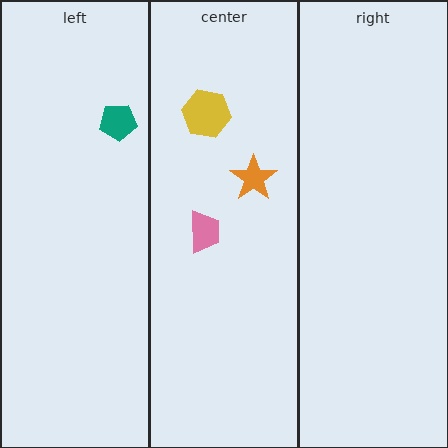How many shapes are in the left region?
1.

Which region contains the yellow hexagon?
The center region.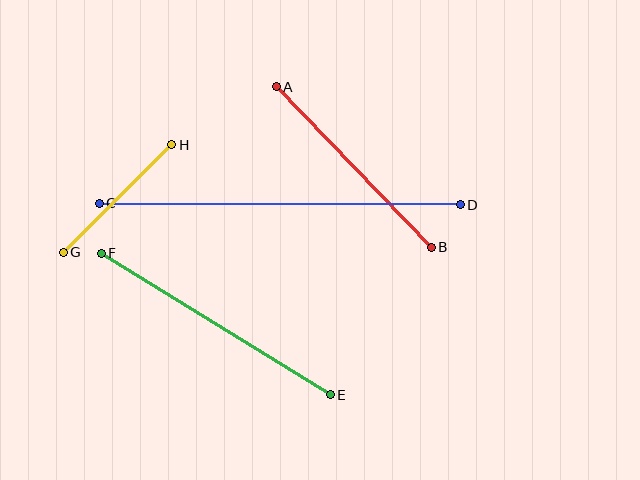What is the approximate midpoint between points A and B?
The midpoint is at approximately (354, 167) pixels.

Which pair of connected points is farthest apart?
Points C and D are farthest apart.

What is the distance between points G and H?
The distance is approximately 153 pixels.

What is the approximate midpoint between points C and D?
The midpoint is at approximately (280, 204) pixels.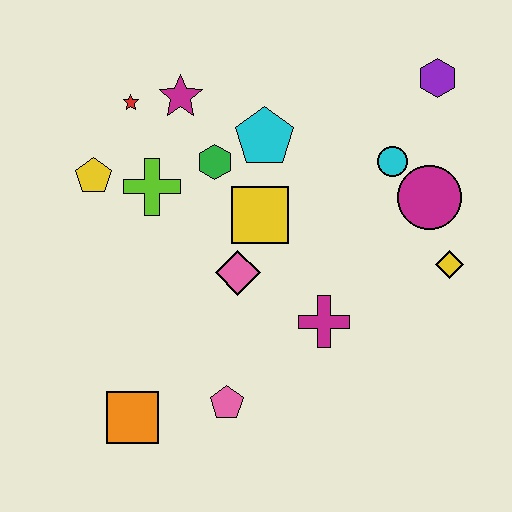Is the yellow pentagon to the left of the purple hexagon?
Yes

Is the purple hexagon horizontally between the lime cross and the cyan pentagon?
No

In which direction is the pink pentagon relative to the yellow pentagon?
The pink pentagon is below the yellow pentagon.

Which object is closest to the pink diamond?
The yellow square is closest to the pink diamond.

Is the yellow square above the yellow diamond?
Yes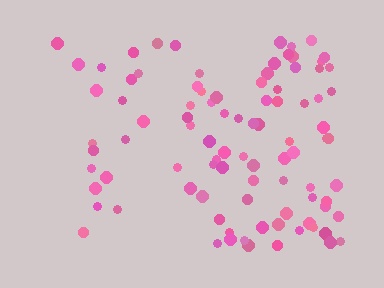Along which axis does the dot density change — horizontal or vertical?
Horizontal.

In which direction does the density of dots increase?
From left to right, with the right side densest.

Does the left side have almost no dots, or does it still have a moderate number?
Still a moderate number, just noticeably fewer than the right.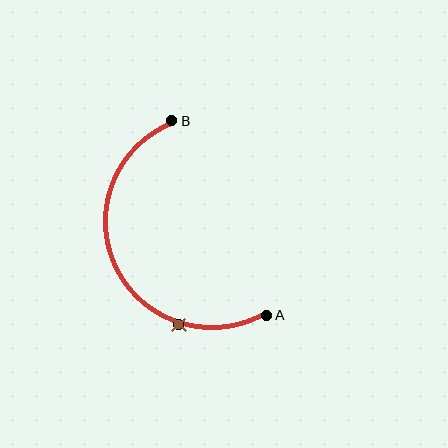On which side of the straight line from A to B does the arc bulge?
The arc bulges to the left of the straight line connecting A and B.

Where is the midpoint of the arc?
The arc midpoint is the point on the curve farthest from the straight line joining A and B. It sits to the left of that line.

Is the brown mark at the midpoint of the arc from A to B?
No. The brown mark lies on the arc but is closer to endpoint A. The arc midpoint would be at the point on the curve equidistant along the arc from both A and B.